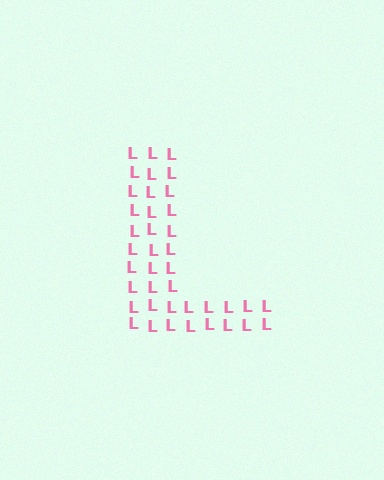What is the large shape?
The large shape is the letter L.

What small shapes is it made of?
It is made of small letter L's.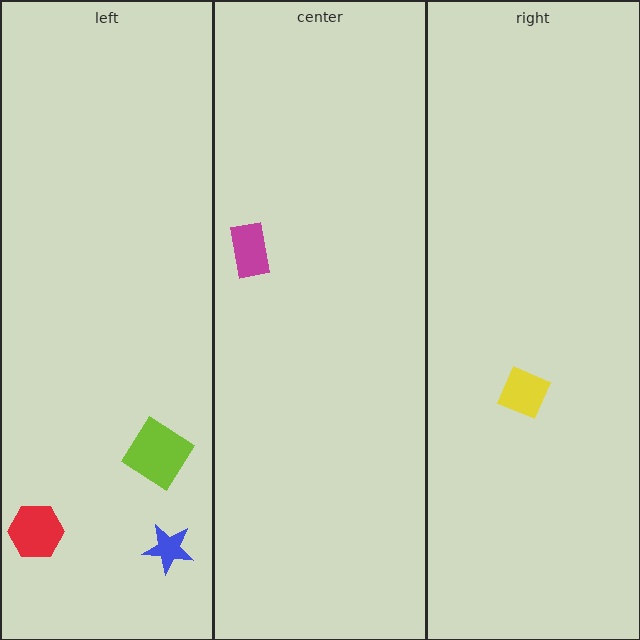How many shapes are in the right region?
1.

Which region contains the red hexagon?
The left region.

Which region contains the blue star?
The left region.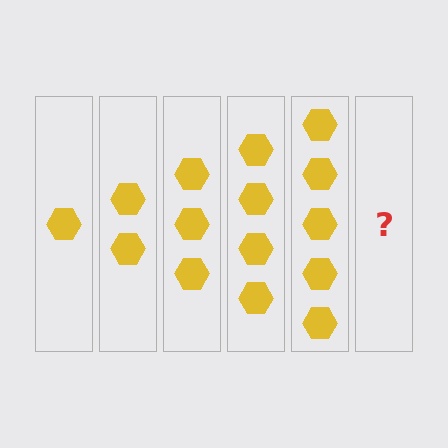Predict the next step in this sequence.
The next step is 6 hexagons.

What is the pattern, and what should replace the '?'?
The pattern is that each step adds one more hexagon. The '?' should be 6 hexagons.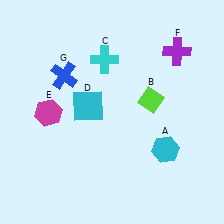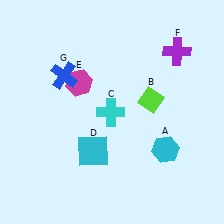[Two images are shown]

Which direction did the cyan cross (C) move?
The cyan cross (C) moved down.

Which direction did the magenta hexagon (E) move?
The magenta hexagon (E) moved right.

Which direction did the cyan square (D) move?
The cyan square (D) moved down.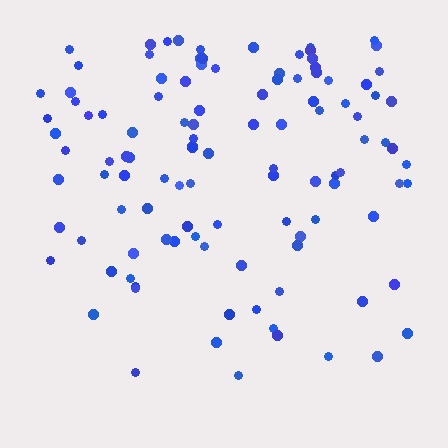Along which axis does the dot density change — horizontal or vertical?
Vertical.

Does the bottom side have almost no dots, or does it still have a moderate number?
Still a moderate number, just noticeably fewer than the top.